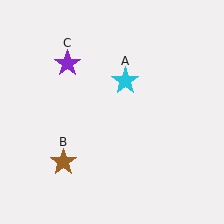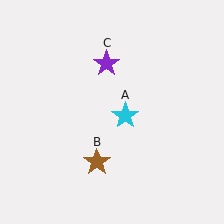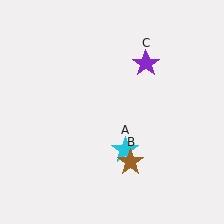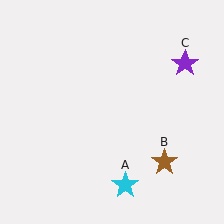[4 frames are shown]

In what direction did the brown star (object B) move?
The brown star (object B) moved right.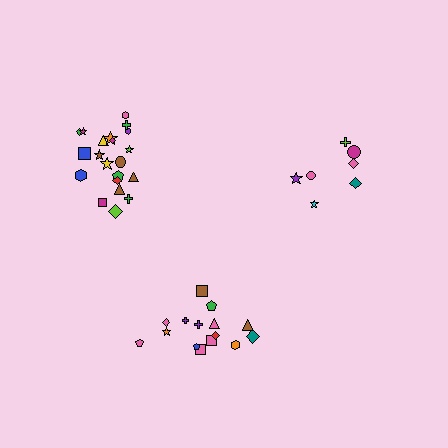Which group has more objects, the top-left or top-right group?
The top-left group.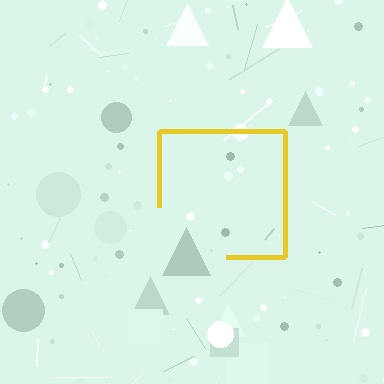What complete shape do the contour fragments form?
The contour fragments form a square.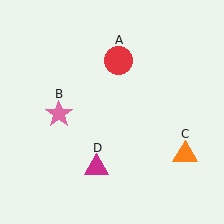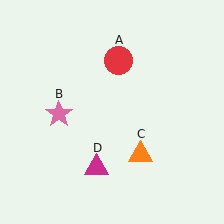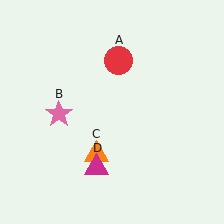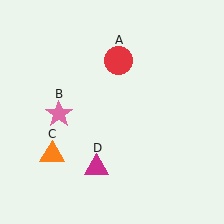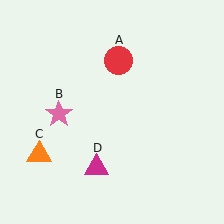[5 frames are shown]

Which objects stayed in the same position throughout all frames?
Red circle (object A) and pink star (object B) and magenta triangle (object D) remained stationary.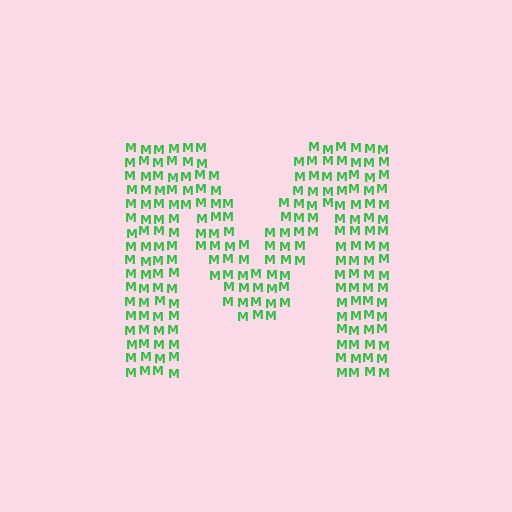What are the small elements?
The small elements are letter M's.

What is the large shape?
The large shape is the letter M.